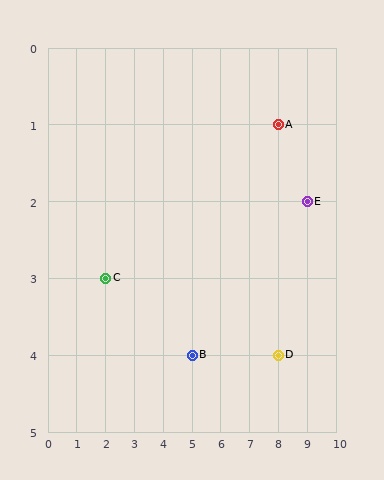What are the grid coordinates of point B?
Point B is at grid coordinates (5, 4).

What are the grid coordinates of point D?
Point D is at grid coordinates (8, 4).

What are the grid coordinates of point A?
Point A is at grid coordinates (8, 1).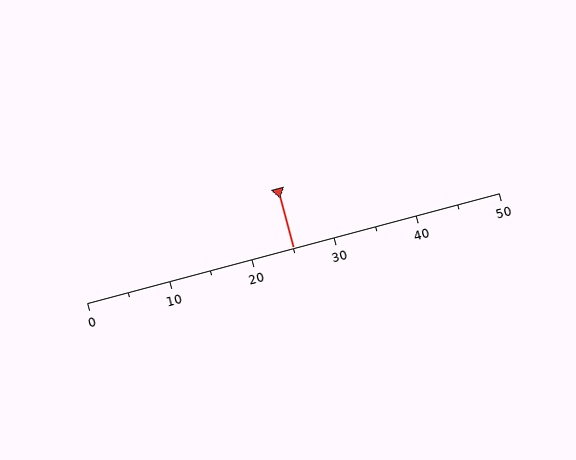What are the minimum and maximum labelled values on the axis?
The axis runs from 0 to 50.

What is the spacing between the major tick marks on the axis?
The major ticks are spaced 10 apart.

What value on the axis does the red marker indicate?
The marker indicates approximately 25.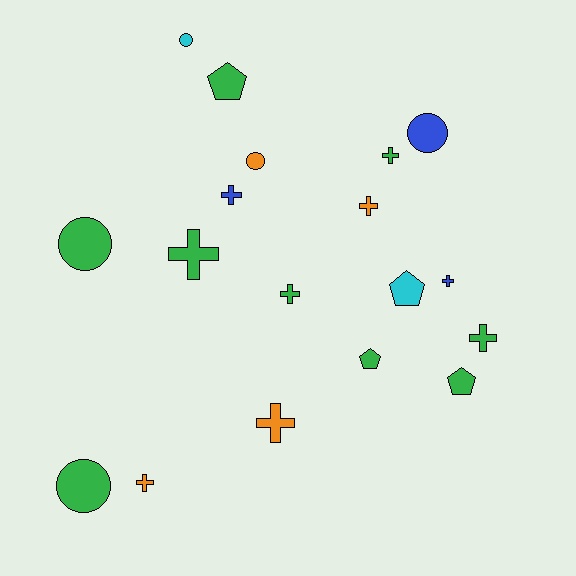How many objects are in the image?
There are 18 objects.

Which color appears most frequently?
Green, with 9 objects.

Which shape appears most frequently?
Cross, with 9 objects.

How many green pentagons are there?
There are 3 green pentagons.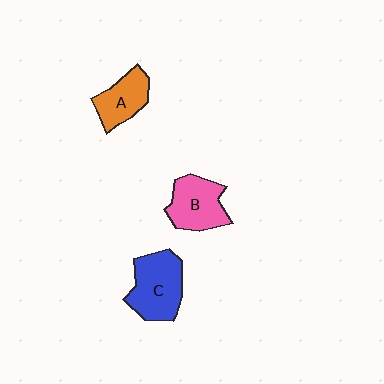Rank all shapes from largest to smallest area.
From largest to smallest: C (blue), B (pink), A (orange).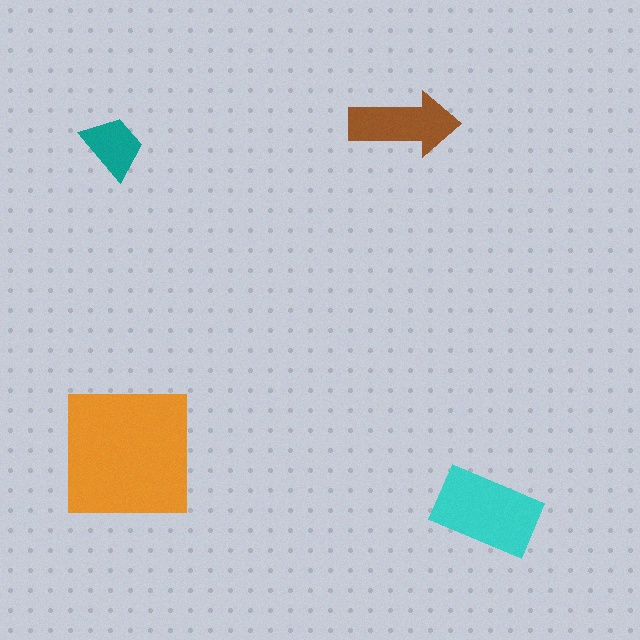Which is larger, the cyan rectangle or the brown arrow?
The cyan rectangle.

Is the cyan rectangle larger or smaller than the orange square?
Smaller.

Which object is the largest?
The orange square.